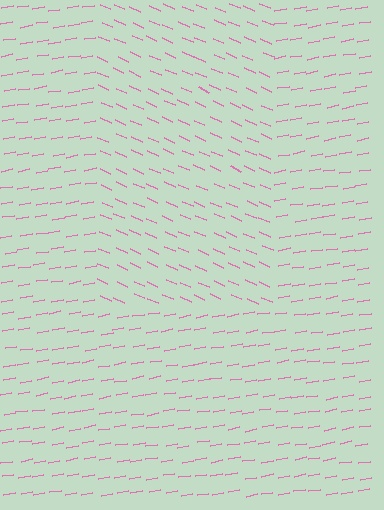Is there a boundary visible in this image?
Yes, there is a texture boundary formed by a change in line orientation.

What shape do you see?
I see a rectangle.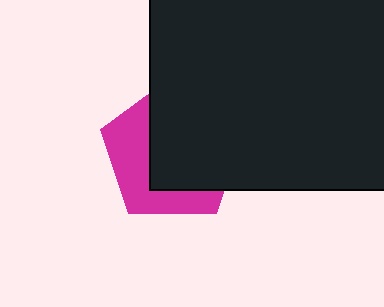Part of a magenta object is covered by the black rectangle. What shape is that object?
It is a pentagon.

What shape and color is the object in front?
The object in front is a black rectangle.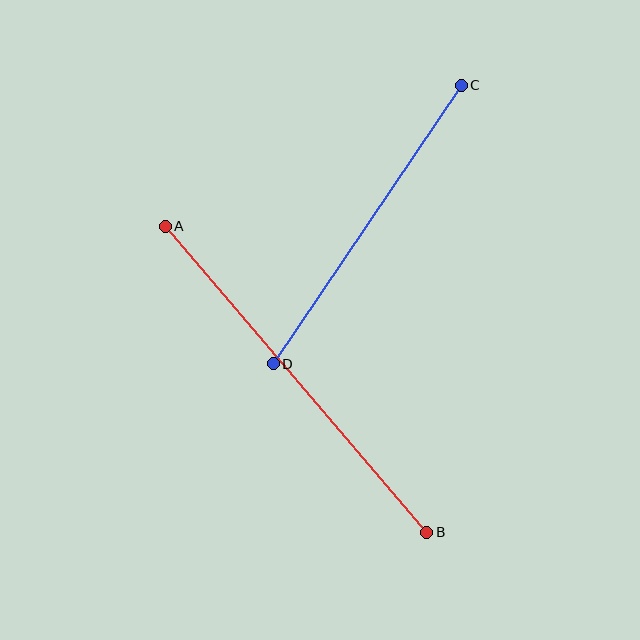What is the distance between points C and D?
The distance is approximately 336 pixels.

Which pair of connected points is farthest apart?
Points A and B are farthest apart.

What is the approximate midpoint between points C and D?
The midpoint is at approximately (367, 225) pixels.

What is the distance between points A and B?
The distance is approximately 402 pixels.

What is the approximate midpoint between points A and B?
The midpoint is at approximately (296, 379) pixels.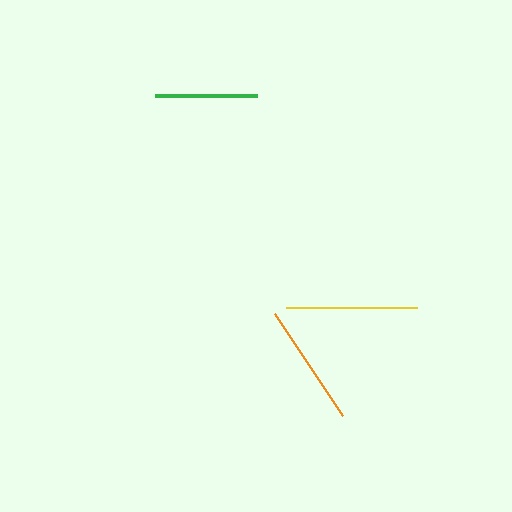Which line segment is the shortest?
The green line is the shortest at approximately 101 pixels.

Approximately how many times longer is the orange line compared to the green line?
The orange line is approximately 1.2 times the length of the green line.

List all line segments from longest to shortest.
From longest to shortest: yellow, orange, green.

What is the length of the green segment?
The green segment is approximately 101 pixels long.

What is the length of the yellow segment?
The yellow segment is approximately 131 pixels long.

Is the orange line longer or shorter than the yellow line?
The yellow line is longer than the orange line.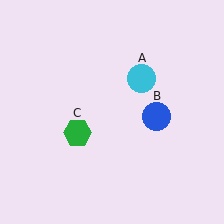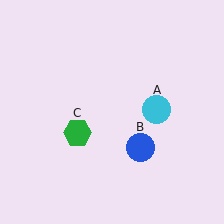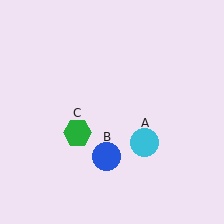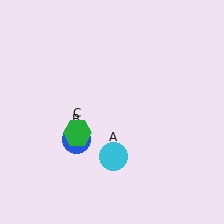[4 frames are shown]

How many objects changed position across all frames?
2 objects changed position: cyan circle (object A), blue circle (object B).